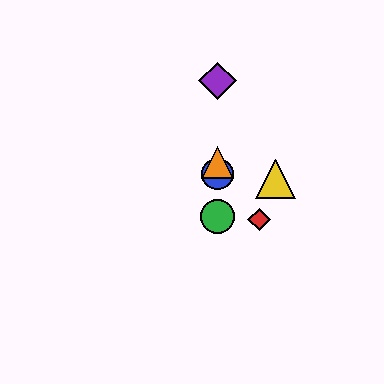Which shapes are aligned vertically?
The blue circle, the green circle, the purple diamond, the orange triangle are aligned vertically.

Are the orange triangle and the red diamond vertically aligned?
No, the orange triangle is at x≈218 and the red diamond is at x≈259.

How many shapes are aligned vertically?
4 shapes (the blue circle, the green circle, the purple diamond, the orange triangle) are aligned vertically.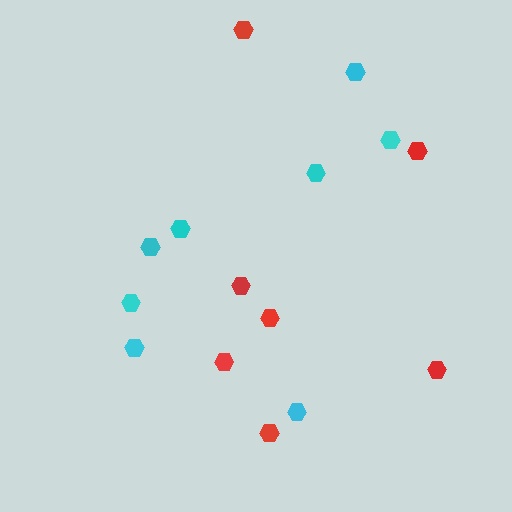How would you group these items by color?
There are 2 groups: one group of cyan hexagons (8) and one group of red hexagons (7).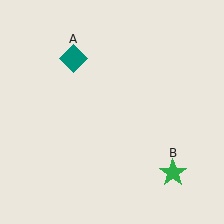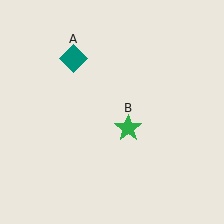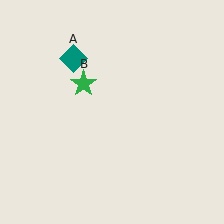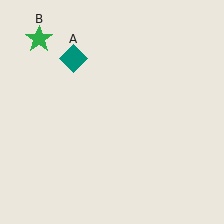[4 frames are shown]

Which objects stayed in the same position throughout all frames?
Teal diamond (object A) remained stationary.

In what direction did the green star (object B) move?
The green star (object B) moved up and to the left.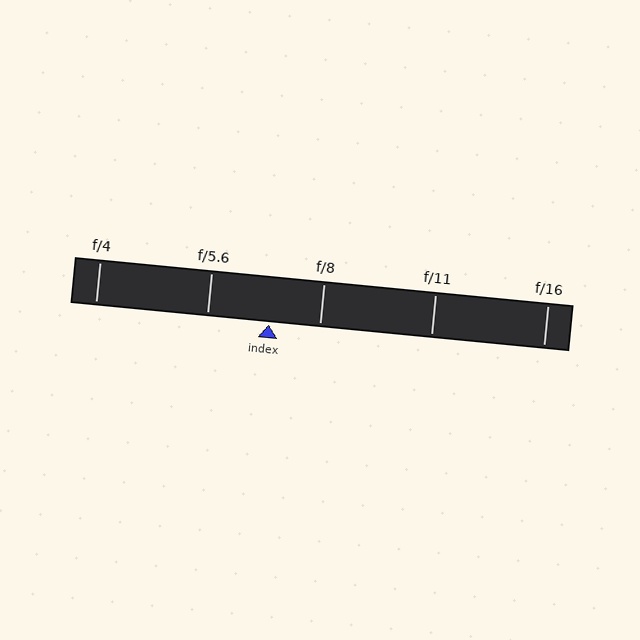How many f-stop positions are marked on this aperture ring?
There are 5 f-stop positions marked.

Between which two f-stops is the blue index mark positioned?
The index mark is between f/5.6 and f/8.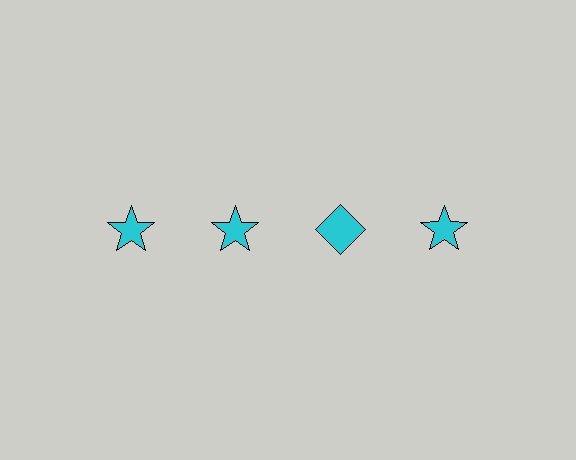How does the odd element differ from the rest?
It has a different shape: diamond instead of star.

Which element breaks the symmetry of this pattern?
The cyan diamond in the top row, center column breaks the symmetry. All other shapes are cyan stars.